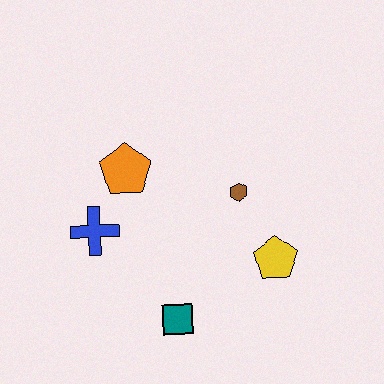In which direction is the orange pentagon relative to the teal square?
The orange pentagon is above the teal square.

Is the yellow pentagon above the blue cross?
No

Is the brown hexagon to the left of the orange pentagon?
No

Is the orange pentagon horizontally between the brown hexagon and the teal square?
No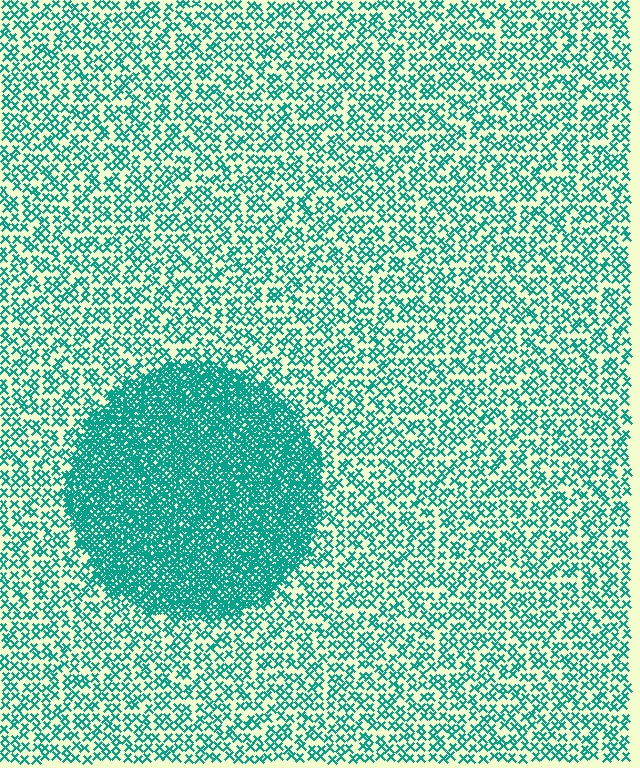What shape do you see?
I see a circle.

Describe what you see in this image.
The image contains small teal elements arranged at two different densities. A circle-shaped region is visible where the elements are more densely packed than the surrounding area.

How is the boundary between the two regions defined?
The boundary is defined by a change in element density (approximately 2.9x ratio). All elements are the same color, size, and shape.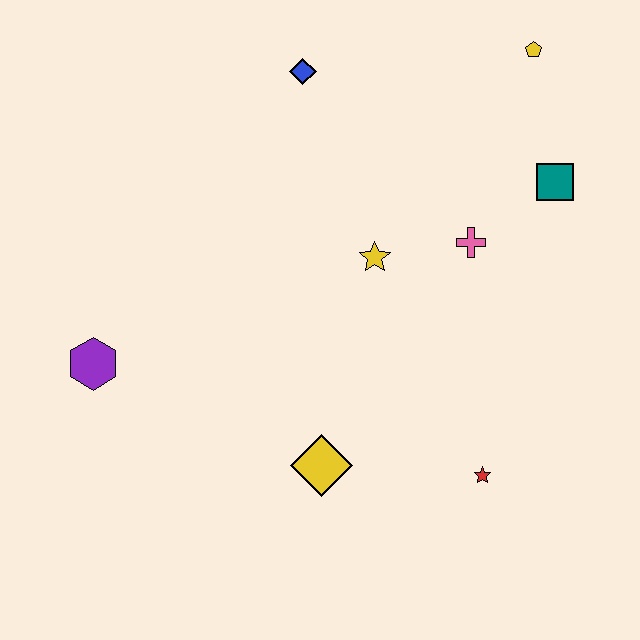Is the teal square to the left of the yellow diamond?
No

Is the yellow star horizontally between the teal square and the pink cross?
No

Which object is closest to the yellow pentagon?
The teal square is closest to the yellow pentagon.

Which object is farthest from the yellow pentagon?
The purple hexagon is farthest from the yellow pentagon.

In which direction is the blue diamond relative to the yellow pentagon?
The blue diamond is to the left of the yellow pentagon.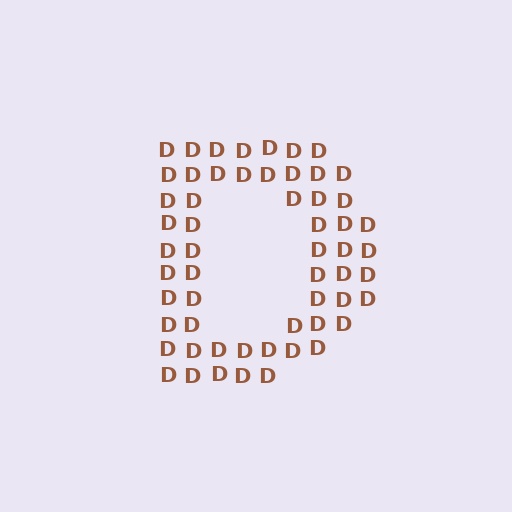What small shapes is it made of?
It is made of small letter D's.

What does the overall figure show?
The overall figure shows the letter D.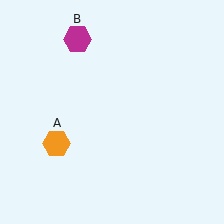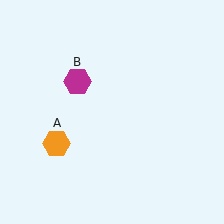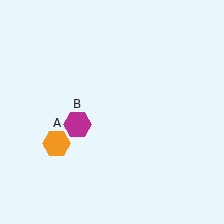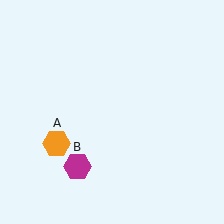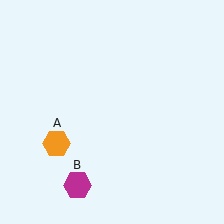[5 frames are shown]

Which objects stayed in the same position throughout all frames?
Orange hexagon (object A) remained stationary.